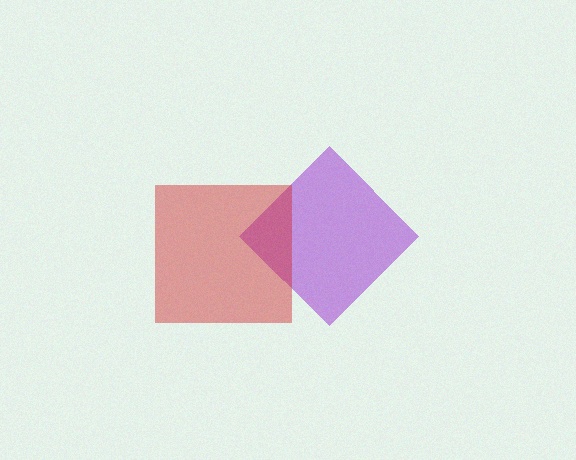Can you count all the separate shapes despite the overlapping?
Yes, there are 2 separate shapes.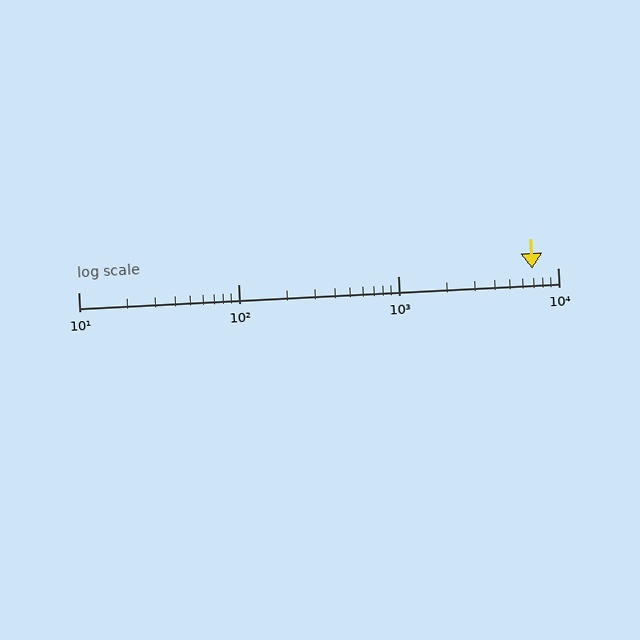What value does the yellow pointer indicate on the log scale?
The pointer indicates approximately 6900.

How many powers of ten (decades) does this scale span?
The scale spans 3 decades, from 10 to 10000.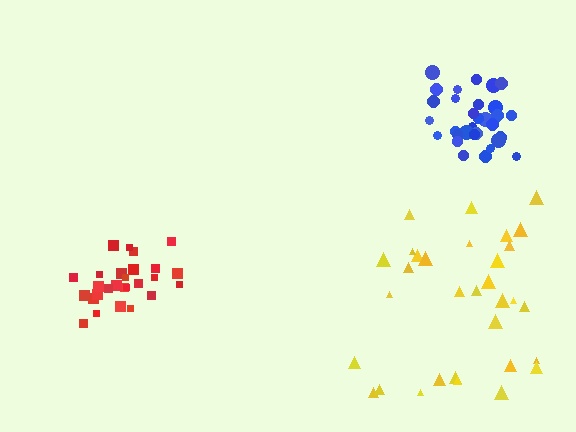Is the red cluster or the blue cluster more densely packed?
Blue.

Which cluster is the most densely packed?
Blue.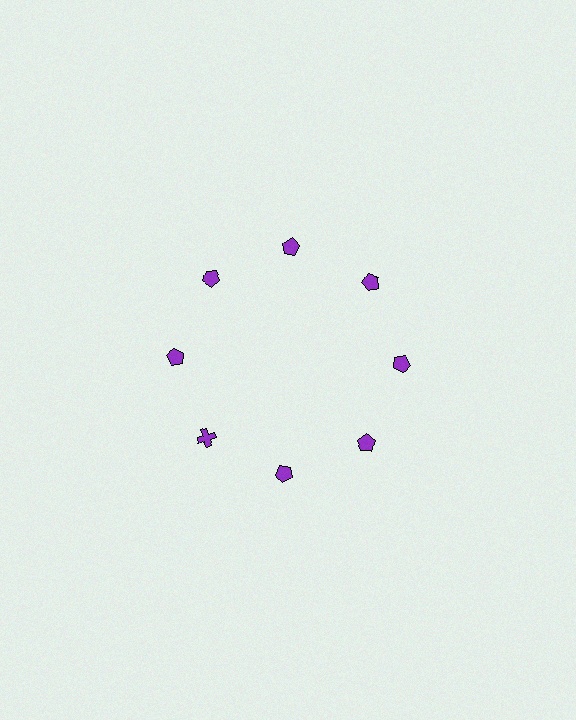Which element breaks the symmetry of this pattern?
The purple cross at roughly the 8 o'clock position breaks the symmetry. All other shapes are purple pentagons.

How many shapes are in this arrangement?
There are 8 shapes arranged in a ring pattern.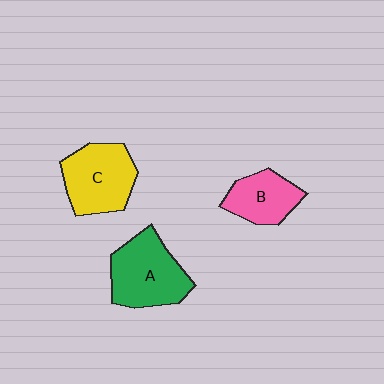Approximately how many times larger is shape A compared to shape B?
Approximately 1.5 times.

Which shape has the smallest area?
Shape B (pink).